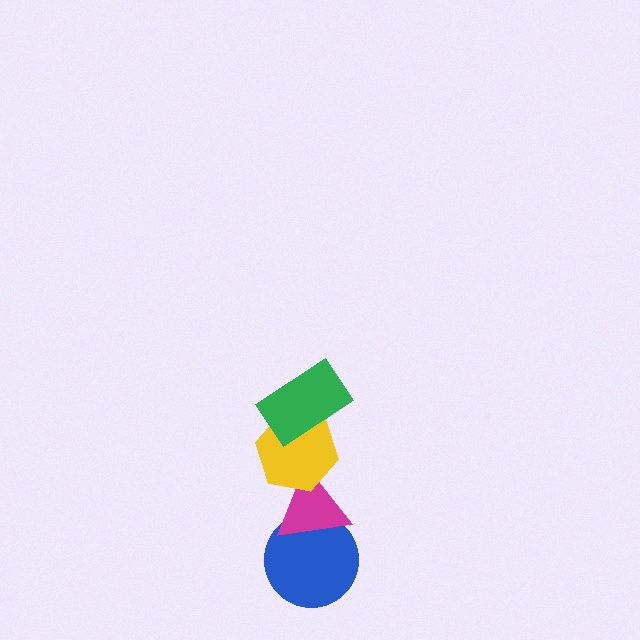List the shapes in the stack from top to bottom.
From top to bottom: the green rectangle, the yellow hexagon, the magenta triangle, the blue circle.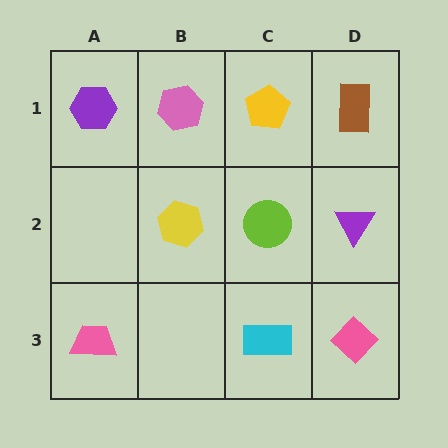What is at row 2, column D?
A purple triangle.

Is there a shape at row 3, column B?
No, that cell is empty.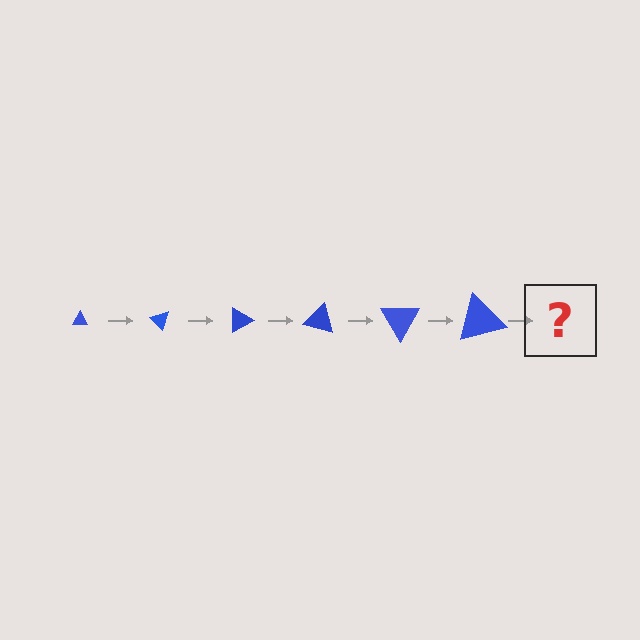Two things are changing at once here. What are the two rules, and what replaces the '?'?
The two rules are that the triangle grows larger each step and it rotates 45 degrees each step. The '?' should be a triangle, larger than the previous one and rotated 270 degrees from the start.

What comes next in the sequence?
The next element should be a triangle, larger than the previous one and rotated 270 degrees from the start.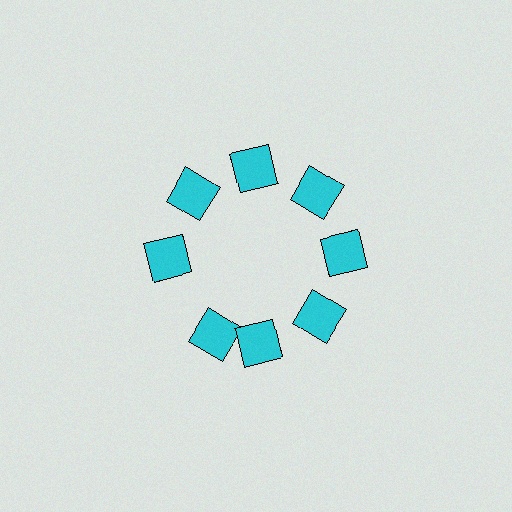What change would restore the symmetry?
The symmetry would be restored by rotating it back into even spacing with its neighbors so that all 8 squares sit at equal angles and equal distance from the center.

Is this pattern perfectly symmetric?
No. The 8 cyan squares are arranged in a ring, but one element near the 8 o'clock position is rotated out of alignment along the ring, breaking the 8-fold rotational symmetry.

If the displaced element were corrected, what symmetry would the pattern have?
It would have 8-fold rotational symmetry — the pattern would map onto itself every 45 degrees.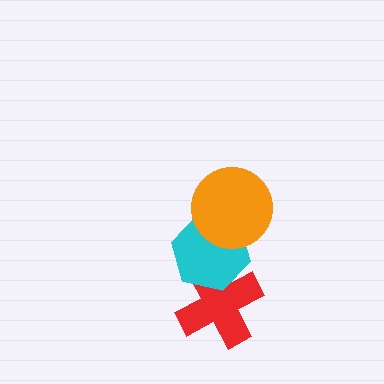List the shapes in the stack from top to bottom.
From top to bottom: the orange circle, the cyan hexagon, the red cross.